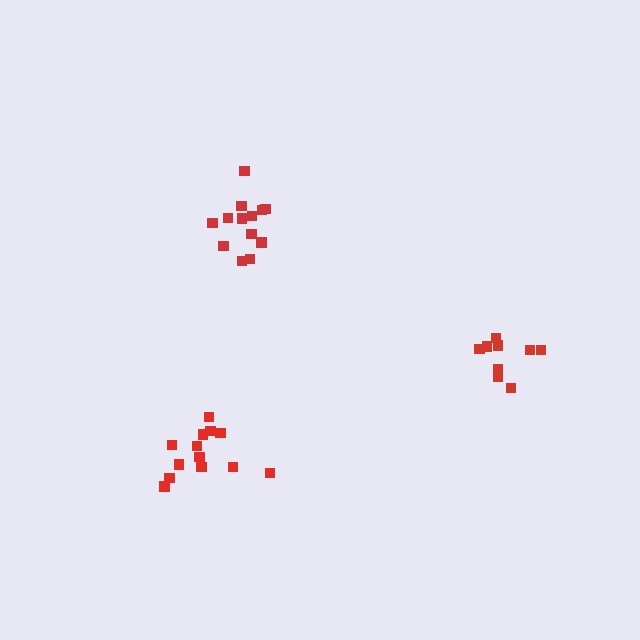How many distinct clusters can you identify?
There are 3 distinct clusters.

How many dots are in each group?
Group 1: 13 dots, Group 2: 13 dots, Group 3: 9 dots (35 total).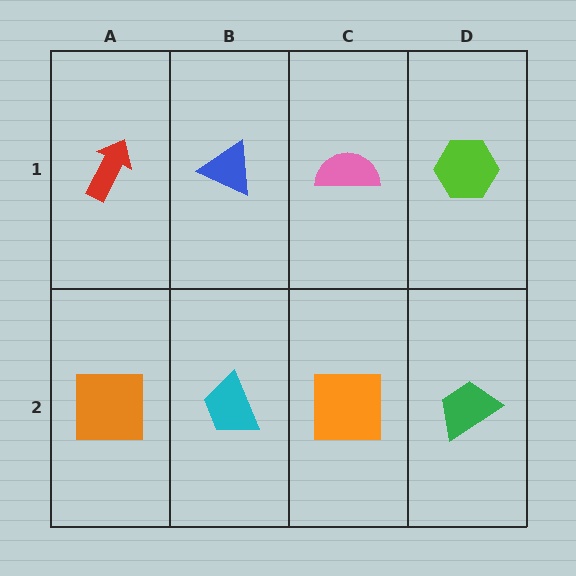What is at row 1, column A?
A red arrow.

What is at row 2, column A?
An orange square.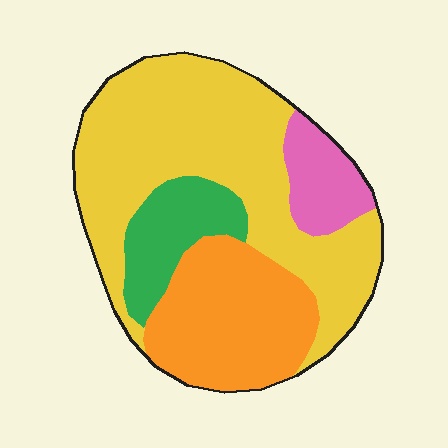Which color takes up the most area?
Yellow, at roughly 50%.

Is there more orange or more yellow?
Yellow.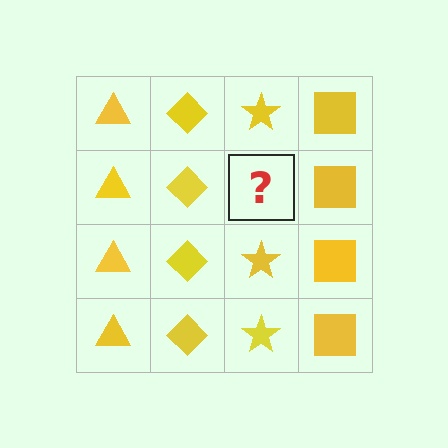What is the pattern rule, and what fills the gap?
The rule is that each column has a consistent shape. The gap should be filled with a yellow star.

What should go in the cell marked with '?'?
The missing cell should contain a yellow star.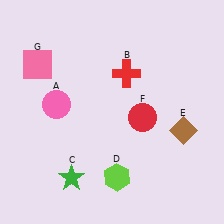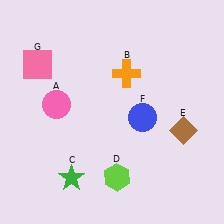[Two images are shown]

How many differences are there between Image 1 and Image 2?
There are 2 differences between the two images.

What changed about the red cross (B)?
In Image 1, B is red. In Image 2, it changed to orange.